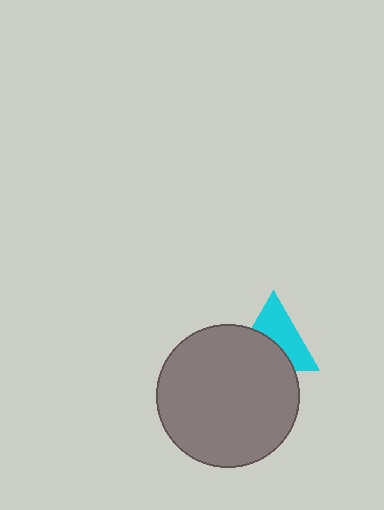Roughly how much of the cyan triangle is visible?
About half of it is visible (roughly 53%).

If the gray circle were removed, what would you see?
You would see the complete cyan triangle.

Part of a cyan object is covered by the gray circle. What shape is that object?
It is a triangle.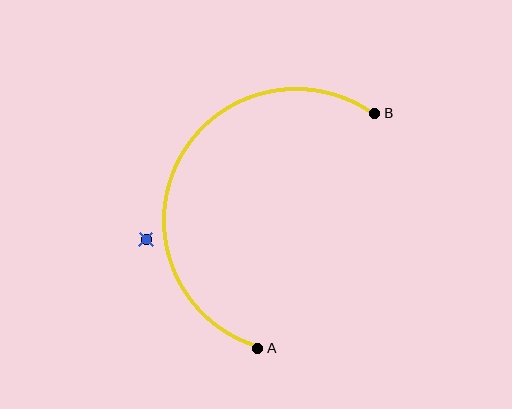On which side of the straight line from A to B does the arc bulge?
The arc bulges to the left of the straight line connecting A and B.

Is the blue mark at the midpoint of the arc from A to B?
No — the blue mark does not lie on the arc at all. It sits slightly outside the curve.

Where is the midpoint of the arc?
The arc midpoint is the point on the curve farthest from the straight line joining A and B. It sits to the left of that line.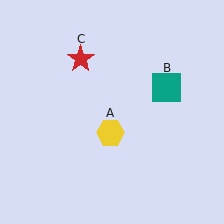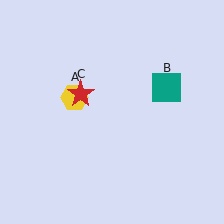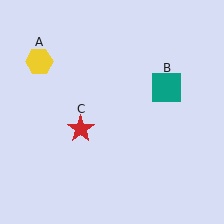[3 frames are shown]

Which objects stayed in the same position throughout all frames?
Teal square (object B) remained stationary.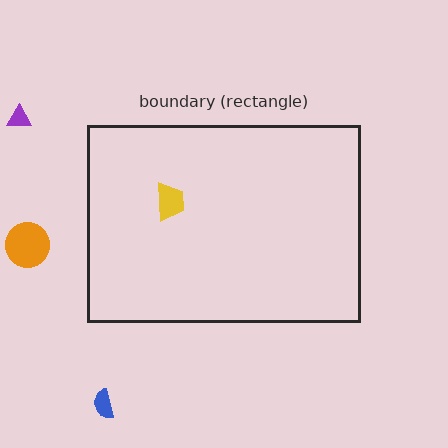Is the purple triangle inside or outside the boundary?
Outside.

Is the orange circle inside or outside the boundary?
Outside.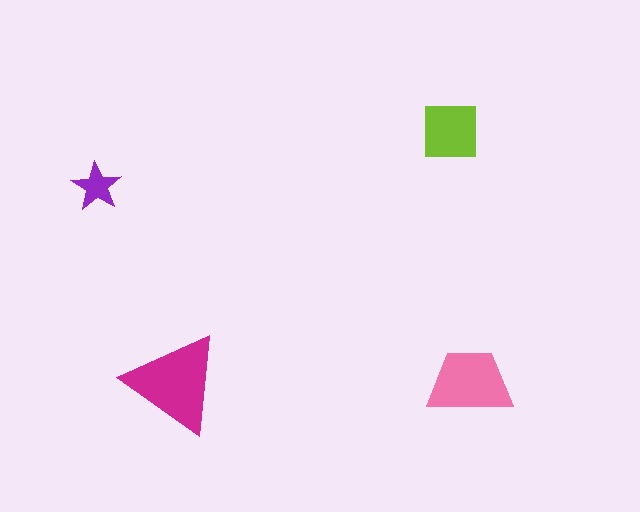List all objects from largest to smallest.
The magenta triangle, the pink trapezoid, the lime square, the purple star.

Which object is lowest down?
The magenta triangle is bottommost.